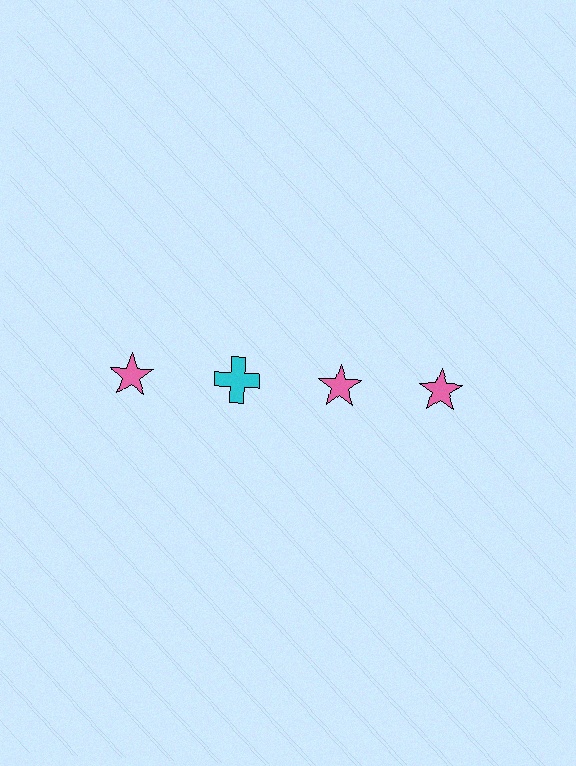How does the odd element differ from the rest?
It differs in both color (cyan instead of pink) and shape (cross instead of star).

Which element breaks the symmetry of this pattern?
The cyan cross in the top row, second from left column breaks the symmetry. All other shapes are pink stars.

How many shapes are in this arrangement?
There are 4 shapes arranged in a grid pattern.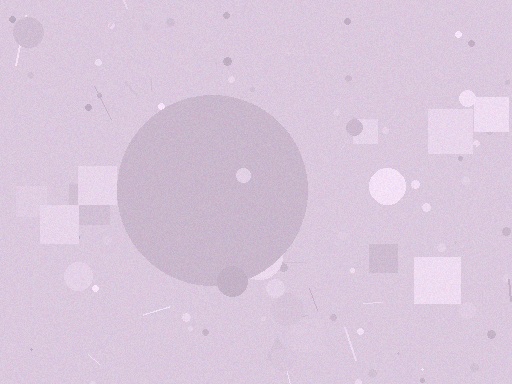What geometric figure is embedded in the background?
A circle is embedded in the background.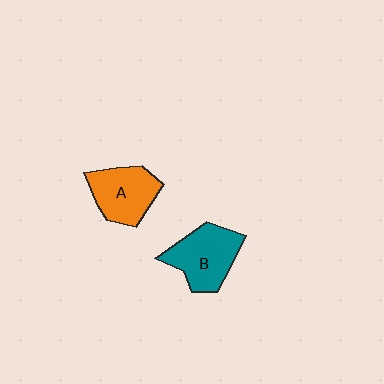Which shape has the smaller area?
Shape A (orange).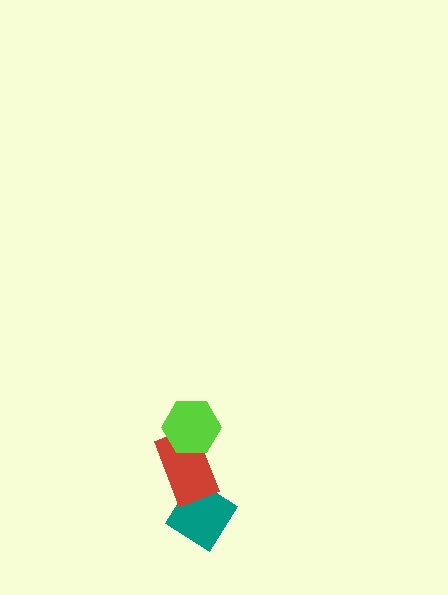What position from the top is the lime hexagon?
The lime hexagon is 1st from the top.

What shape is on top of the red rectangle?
The lime hexagon is on top of the red rectangle.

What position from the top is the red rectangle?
The red rectangle is 2nd from the top.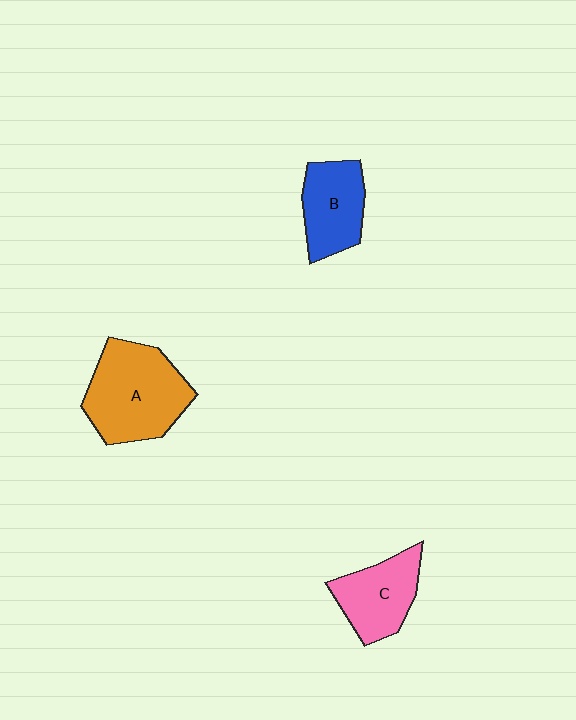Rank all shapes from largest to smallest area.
From largest to smallest: A (orange), C (pink), B (blue).